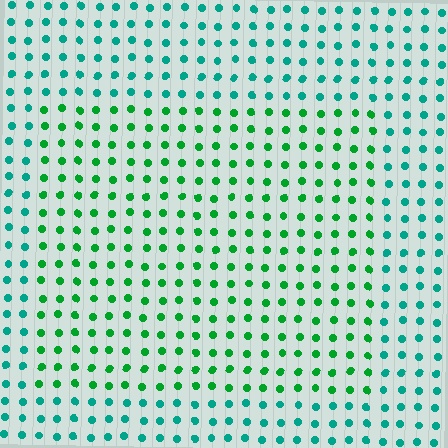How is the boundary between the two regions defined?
The boundary is defined purely by a slight shift in hue (about 36 degrees). Spacing, size, and orientation are identical on both sides.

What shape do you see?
I see a rectangle.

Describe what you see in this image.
The image is filled with small teal elements in a uniform arrangement. A rectangle-shaped region is visible where the elements are tinted to a slightly different hue, forming a subtle color boundary.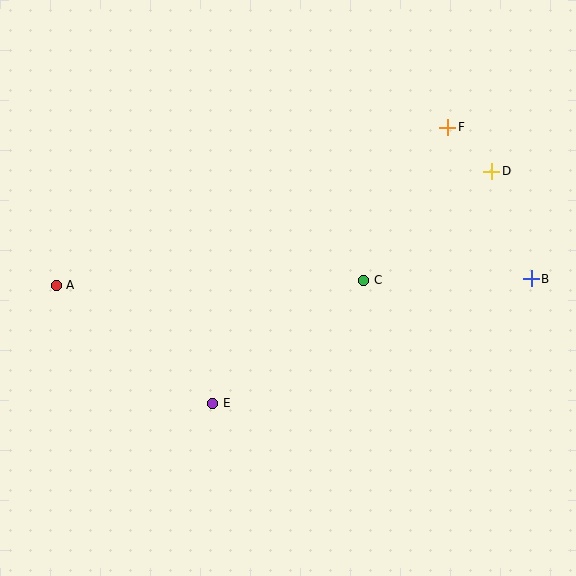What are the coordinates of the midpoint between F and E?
The midpoint between F and E is at (330, 265).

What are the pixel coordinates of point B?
Point B is at (531, 279).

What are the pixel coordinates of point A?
Point A is at (56, 285).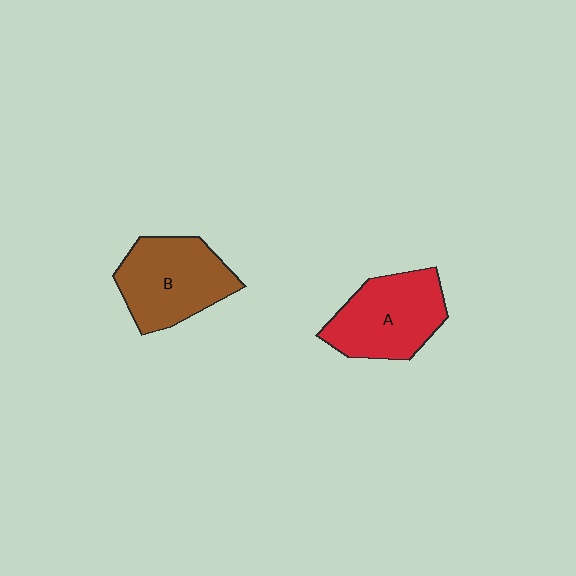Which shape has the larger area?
Shape B (brown).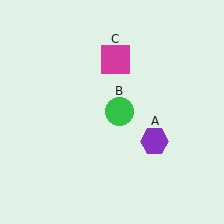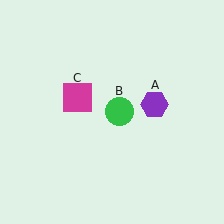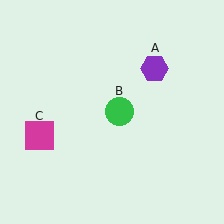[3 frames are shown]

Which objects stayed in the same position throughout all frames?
Green circle (object B) remained stationary.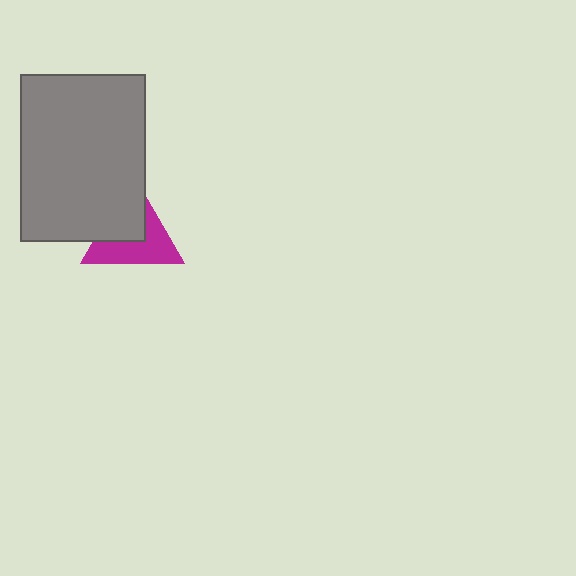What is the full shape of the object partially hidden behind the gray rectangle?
The partially hidden object is a magenta triangle.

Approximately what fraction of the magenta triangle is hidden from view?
Roughly 45% of the magenta triangle is hidden behind the gray rectangle.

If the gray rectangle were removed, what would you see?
You would see the complete magenta triangle.